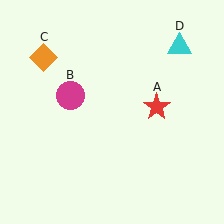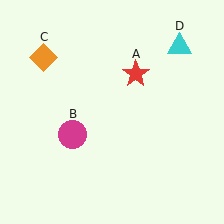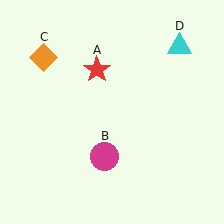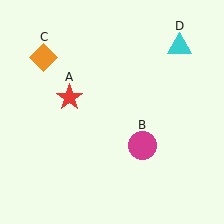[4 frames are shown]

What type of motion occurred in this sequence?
The red star (object A), magenta circle (object B) rotated counterclockwise around the center of the scene.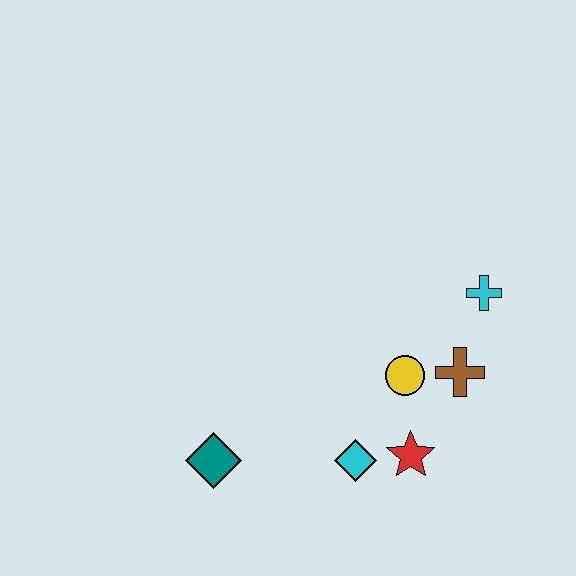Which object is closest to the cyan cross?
The brown cross is closest to the cyan cross.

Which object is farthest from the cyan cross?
The teal diamond is farthest from the cyan cross.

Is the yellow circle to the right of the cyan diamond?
Yes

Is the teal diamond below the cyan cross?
Yes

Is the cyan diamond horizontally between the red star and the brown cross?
No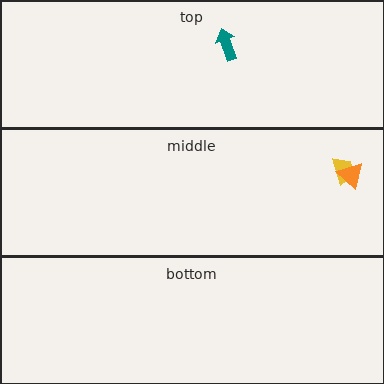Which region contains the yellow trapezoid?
The middle region.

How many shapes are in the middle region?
2.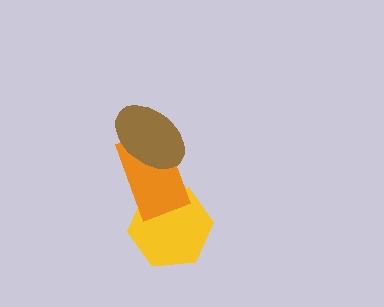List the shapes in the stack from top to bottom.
From top to bottom: the brown ellipse, the orange rectangle, the yellow hexagon.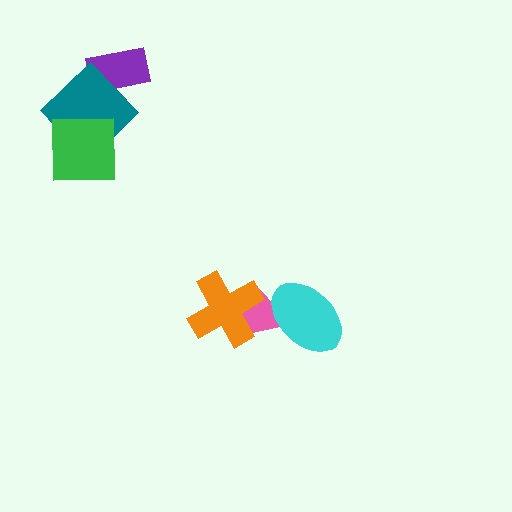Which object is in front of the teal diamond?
The green square is in front of the teal diamond.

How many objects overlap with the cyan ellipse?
1 object overlaps with the cyan ellipse.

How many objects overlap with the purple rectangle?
1 object overlaps with the purple rectangle.